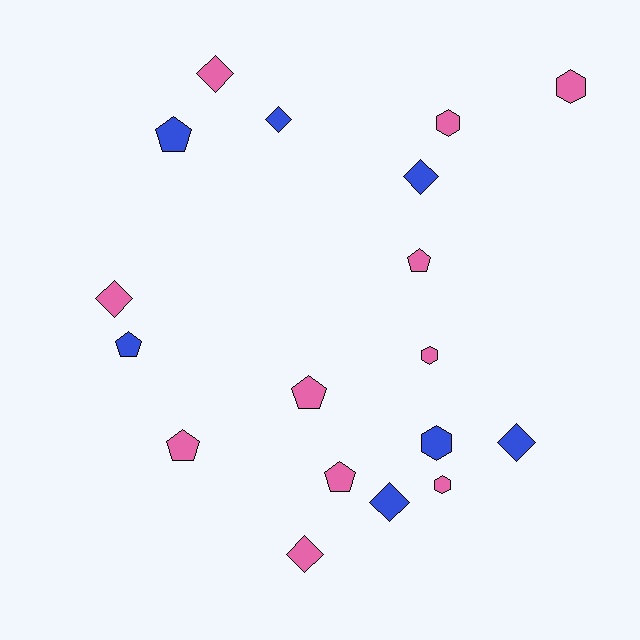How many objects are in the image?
There are 18 objects.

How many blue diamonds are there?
There are 4 blue diamonds.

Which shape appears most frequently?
Diamond, with 7 objects.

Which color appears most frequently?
Pink, with 11 objects.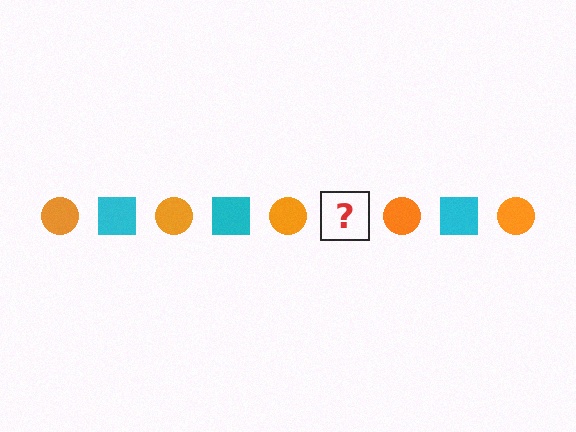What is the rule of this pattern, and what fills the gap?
The rule is that the pattern alternates between orange circle and cyan square. The gap should be filled with a cyan square.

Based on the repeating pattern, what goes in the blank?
The blank should be a cyan square.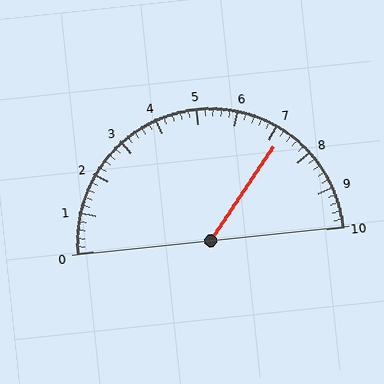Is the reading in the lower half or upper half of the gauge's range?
The reading is in the upper half of the range (0 to 10).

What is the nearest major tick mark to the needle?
The nearest major tick mark is 7.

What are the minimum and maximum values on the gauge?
The gauge ranges from 0 to 10.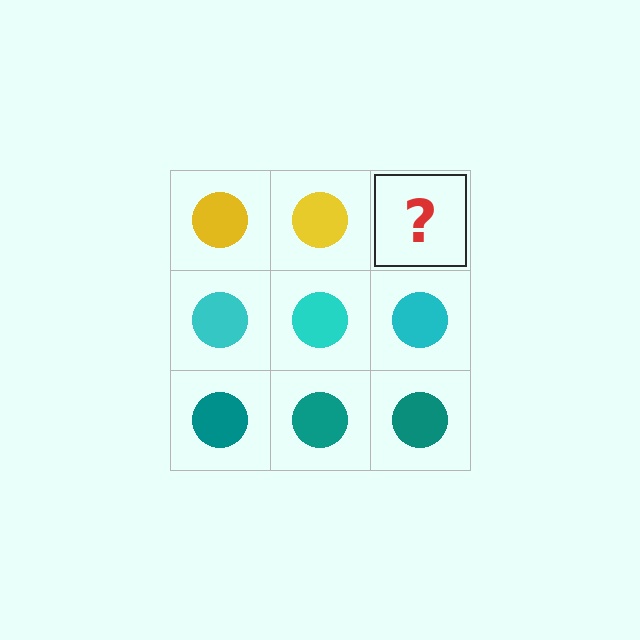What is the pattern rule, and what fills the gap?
The rule is that each row has a consistent color. The gap should be filled with a yellow circle.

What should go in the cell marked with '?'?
The missing cell should contain a yellow circle.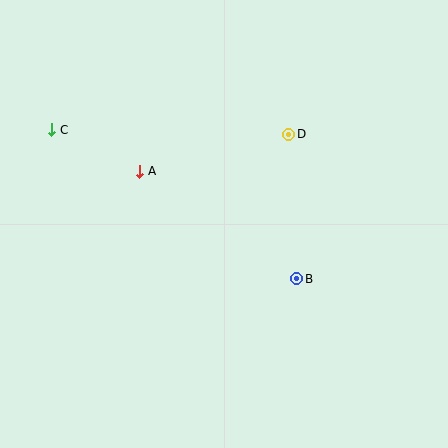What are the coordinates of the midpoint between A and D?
The midpoint between A and D is at (214, 153).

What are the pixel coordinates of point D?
Point D is at (289, 134).